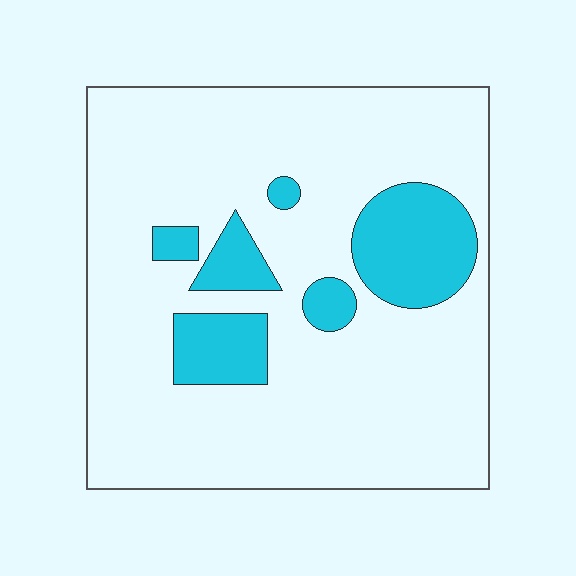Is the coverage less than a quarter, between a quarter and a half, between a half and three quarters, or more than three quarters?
Less than a quarter.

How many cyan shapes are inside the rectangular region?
6.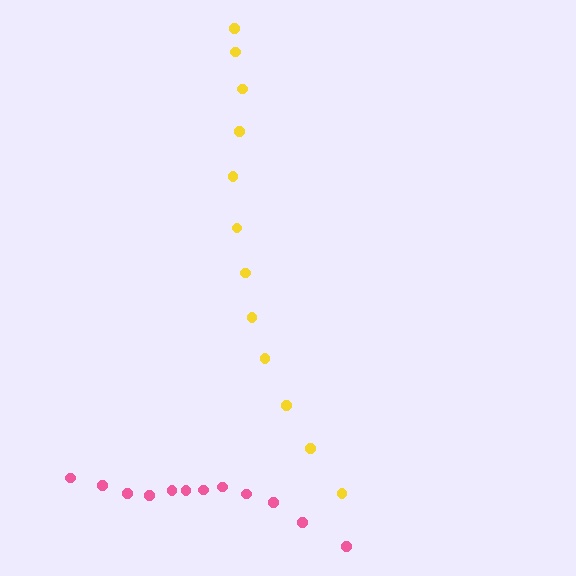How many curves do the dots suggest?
There are 2 distinct paths.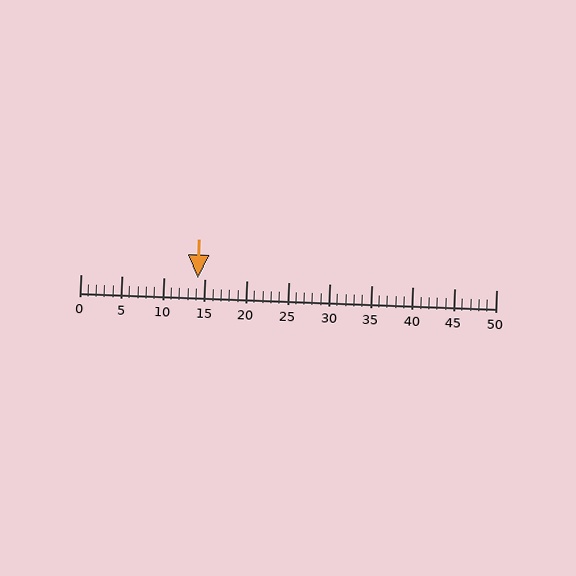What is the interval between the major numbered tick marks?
The major tick marks are spaced 5 units apart.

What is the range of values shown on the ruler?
The ruler shows values from 0 to 50.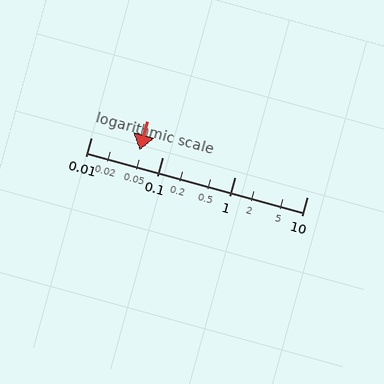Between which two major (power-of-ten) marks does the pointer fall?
The pointer is between 0.01 and 0.1.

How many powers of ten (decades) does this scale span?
The scale spans 3 decades, from 0.01 to 10.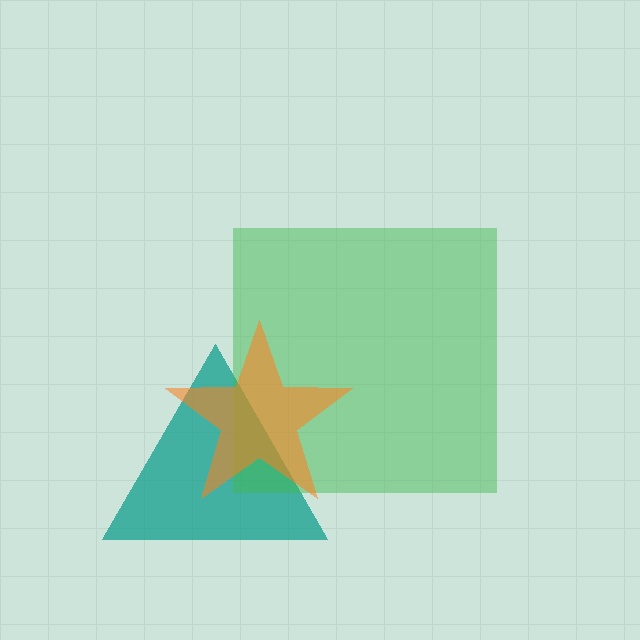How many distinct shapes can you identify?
There are 3 distinct shapes: a teal triangle, a green square, an orange star.